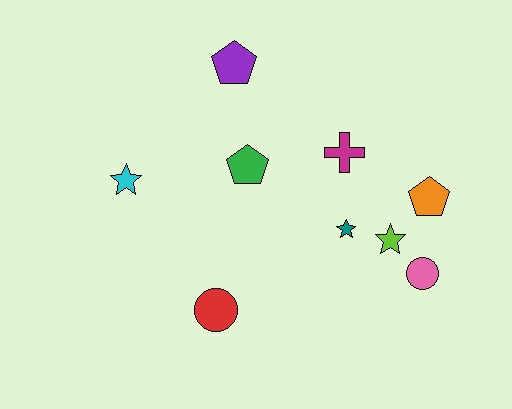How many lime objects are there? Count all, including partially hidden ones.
There is 1 lime object.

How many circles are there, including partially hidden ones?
There are 2 circles.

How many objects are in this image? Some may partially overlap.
There are 9 objects.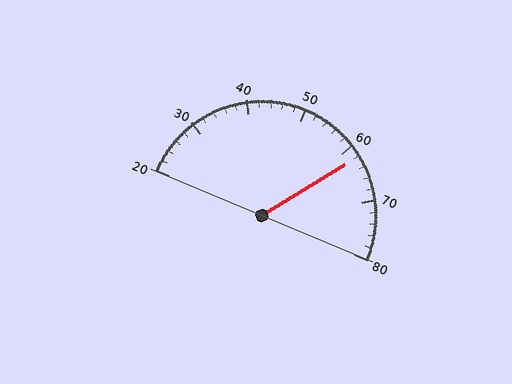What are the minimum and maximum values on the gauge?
The gauge ranges from 20 to 80.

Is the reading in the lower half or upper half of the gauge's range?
The reading is in the upper half of the range (20 to 80).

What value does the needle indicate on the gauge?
The needle indicates approximately 62.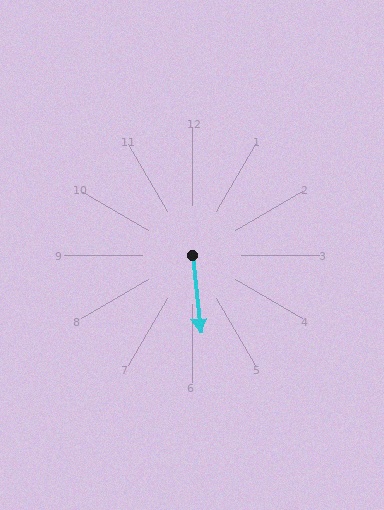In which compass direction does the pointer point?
South.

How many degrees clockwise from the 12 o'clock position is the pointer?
Approximately 174 degrees.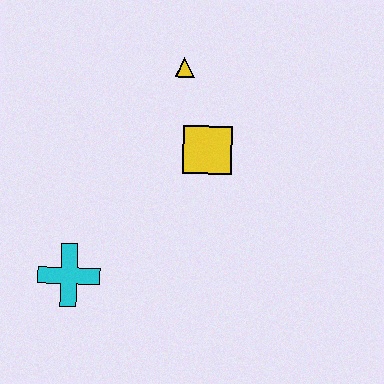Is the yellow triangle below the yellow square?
No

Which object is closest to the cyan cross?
The yellow square is closest to the cyan cross.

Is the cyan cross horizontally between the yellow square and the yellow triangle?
No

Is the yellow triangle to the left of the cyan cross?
No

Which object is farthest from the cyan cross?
The yellow triangle is farthest from the cyan cross.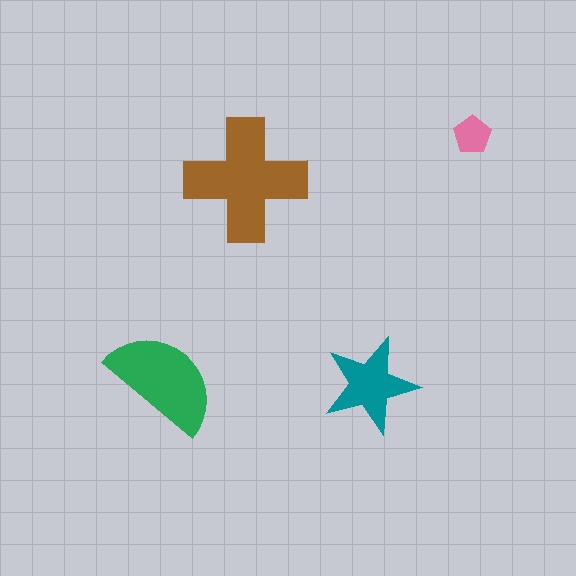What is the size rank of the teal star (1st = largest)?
3rd.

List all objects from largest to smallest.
The brown cross, the green semicircle, the teal star, the pink pentagon.